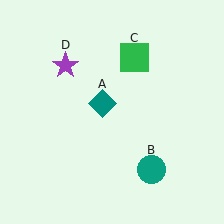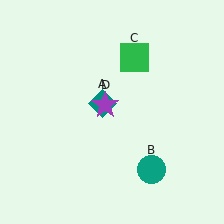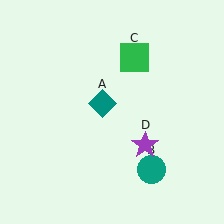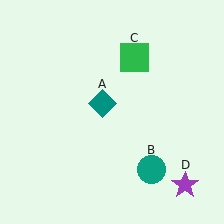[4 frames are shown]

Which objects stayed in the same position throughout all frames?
Teal diamond (object A) and teal circle (object B) and green square (object C) remained stationary.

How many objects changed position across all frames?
1 object changed position: purple star (object D).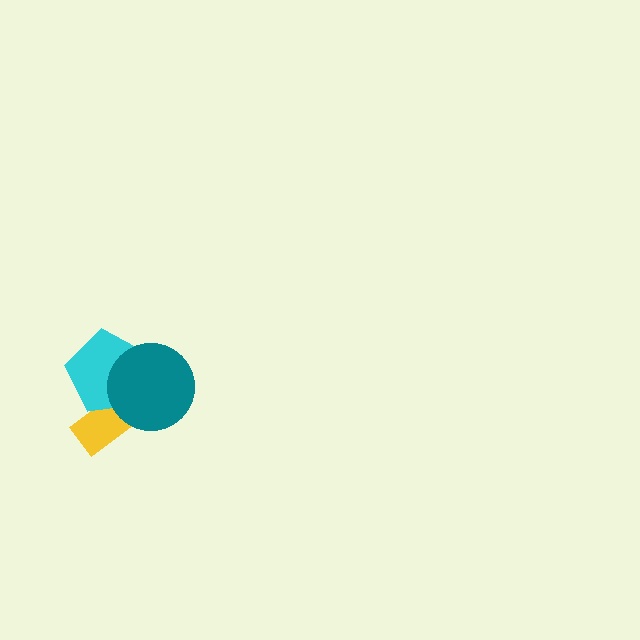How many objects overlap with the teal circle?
2 objects overlap with the teal circle.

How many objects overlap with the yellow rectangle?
2 objects overlap with the yellow rectangle.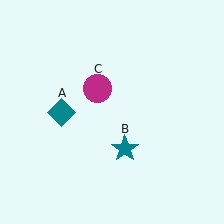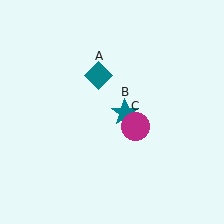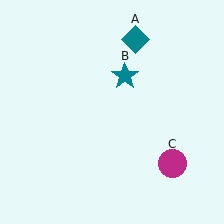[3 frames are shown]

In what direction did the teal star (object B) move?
The teal star (object B) moved up.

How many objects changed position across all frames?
3 objects changed position: teal diamond (object A), teal star (object B), magenta circle (object C).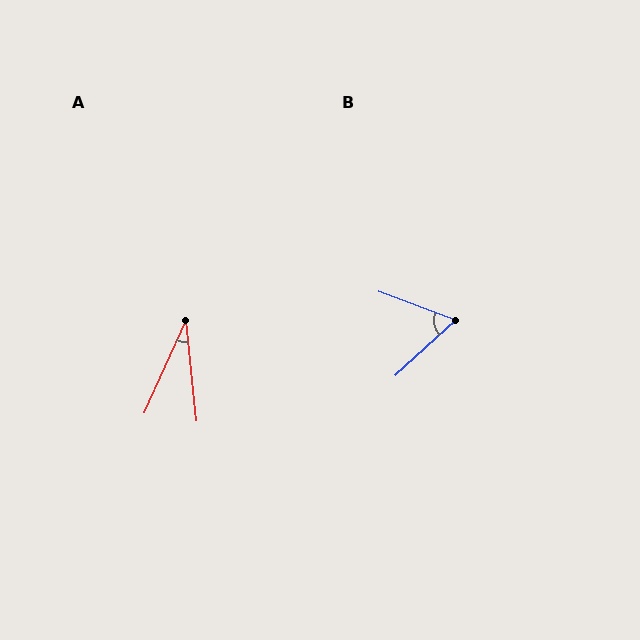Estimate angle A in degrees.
Approximately 30 degrees.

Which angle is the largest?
B, at approximately 63 degrees.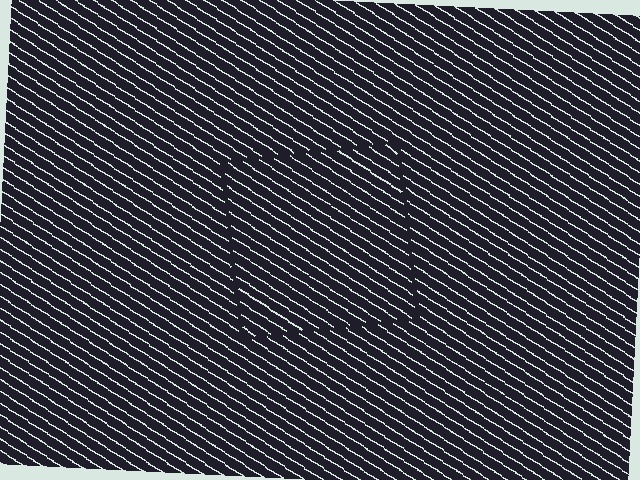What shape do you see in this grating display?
An illusory square. The interior of the shape contains the same grating, shifted by half a period — the contour is defined by the phase discontinuity where line-ends from the inner and outer gratings abut.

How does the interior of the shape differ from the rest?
The interior of the shape contains the same grating, shifted by half a period — the contour is defined by the phase discontinuity where line-ends from the inner and outer gratings abut.